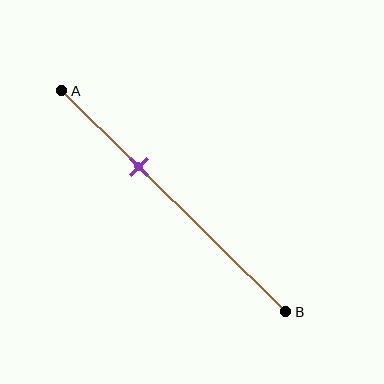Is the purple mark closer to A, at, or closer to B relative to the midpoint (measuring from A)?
The purple mark is closer to point A than the midpoint of segment AB.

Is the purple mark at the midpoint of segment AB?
No, the mark is at about 35% from A, not at the 50% midpoint.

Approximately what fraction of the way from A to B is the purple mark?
The purple mark is approximately 35% of the way from A to B.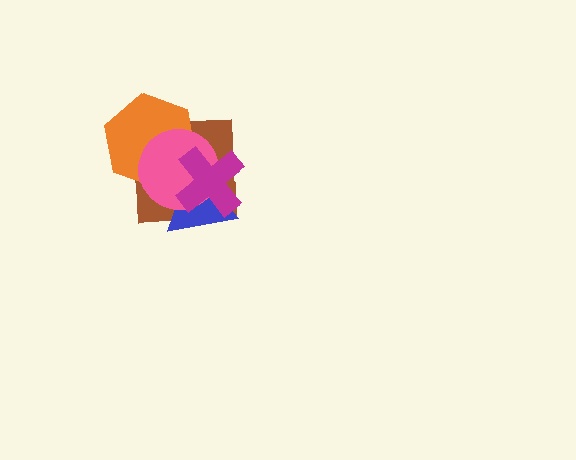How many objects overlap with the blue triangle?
4 objects overlap with the blue triangle.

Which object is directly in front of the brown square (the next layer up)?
The orange hexagon is directly in front of the brown square.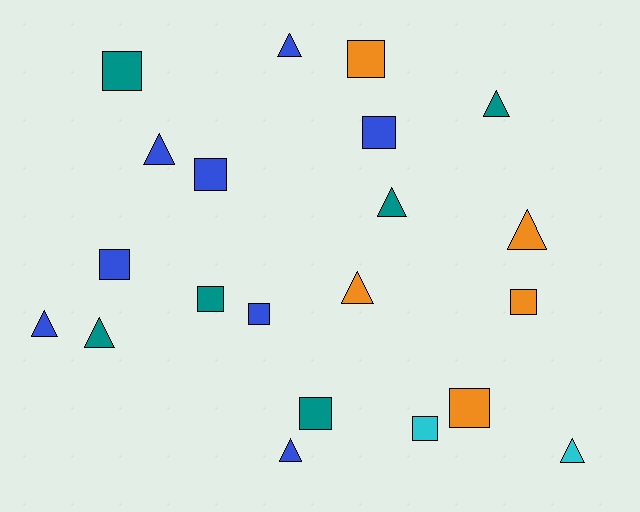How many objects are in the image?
There are 21 objects.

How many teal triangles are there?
There are 3 teal triangles.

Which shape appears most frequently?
Square, with 11 objects.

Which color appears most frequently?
Blue, with 8 objects.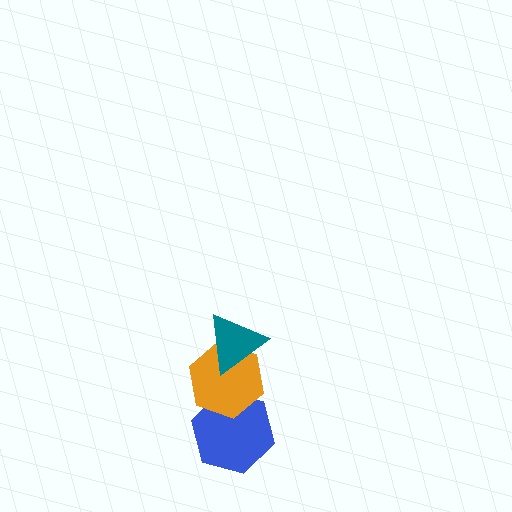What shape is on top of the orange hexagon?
The teal triangle is on top of the orange hexagon.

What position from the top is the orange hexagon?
The orange hexagon is 2nd from the top.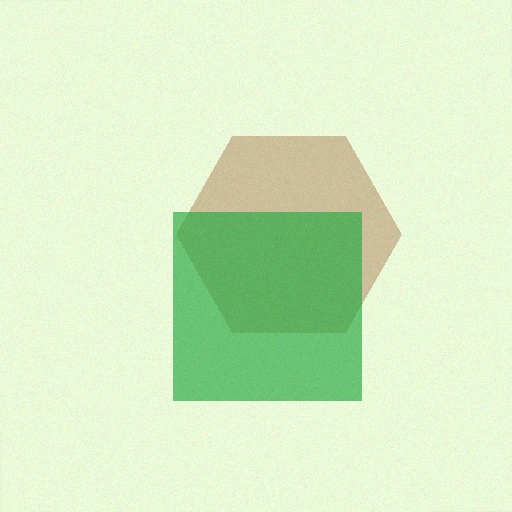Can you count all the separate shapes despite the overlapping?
Yes, there are 2 separate shapes.